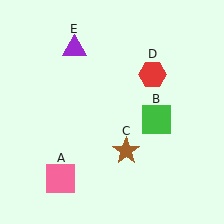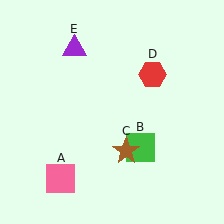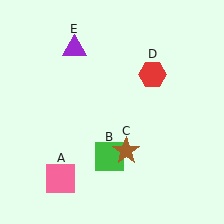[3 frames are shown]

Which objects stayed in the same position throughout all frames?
Pink square (object A) and brown star (object C) and red hexagon (object D) and purple triangle (object E) remained stationary.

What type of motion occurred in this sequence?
The green square (object B) rotated clockwise around the center of the scene.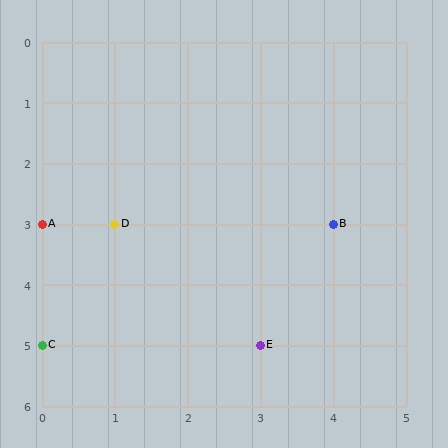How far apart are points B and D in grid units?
Points B and D are 3 columns apart.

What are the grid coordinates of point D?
Point D is at grid coordinates (1, 3).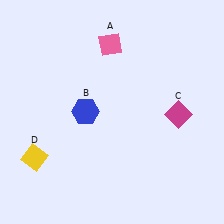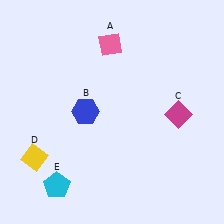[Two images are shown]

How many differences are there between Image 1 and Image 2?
There is 1 difference between the two images.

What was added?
A cyan pentagon (E) was added in Image 2.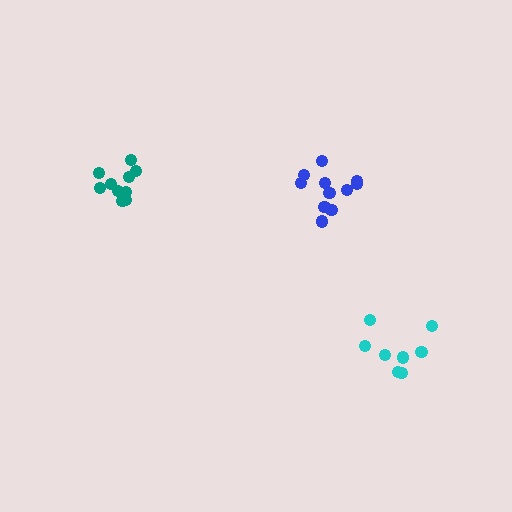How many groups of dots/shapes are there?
There are 3 groups.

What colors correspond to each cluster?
The clusters are colored: teal, blue, cyan.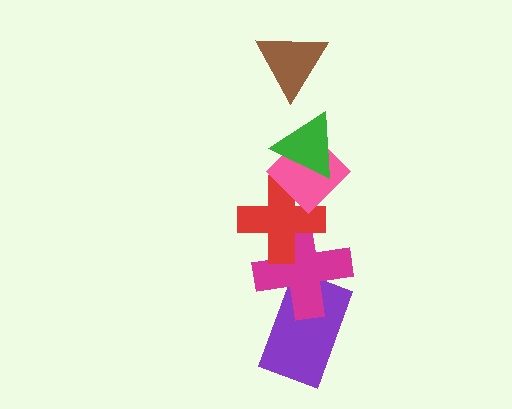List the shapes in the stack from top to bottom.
From top to bottom: the brown triangle, the green triangle, the pink diamond, the red cross, the magenta cross, the purple rectangle.